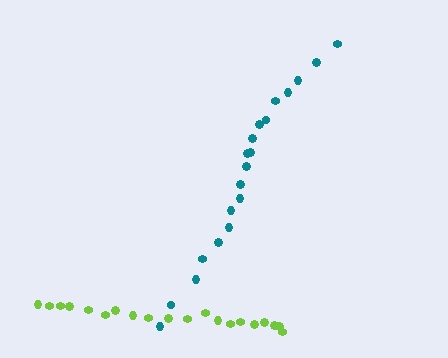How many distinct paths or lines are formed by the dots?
There are 2 distinct paths.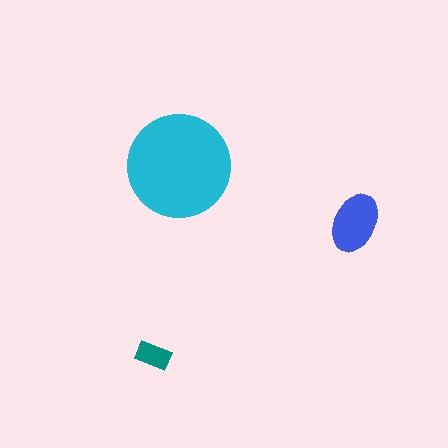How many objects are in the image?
There are 3 objects in the image.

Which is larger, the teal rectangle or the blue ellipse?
The blue ellipse.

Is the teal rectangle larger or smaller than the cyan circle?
Smaller.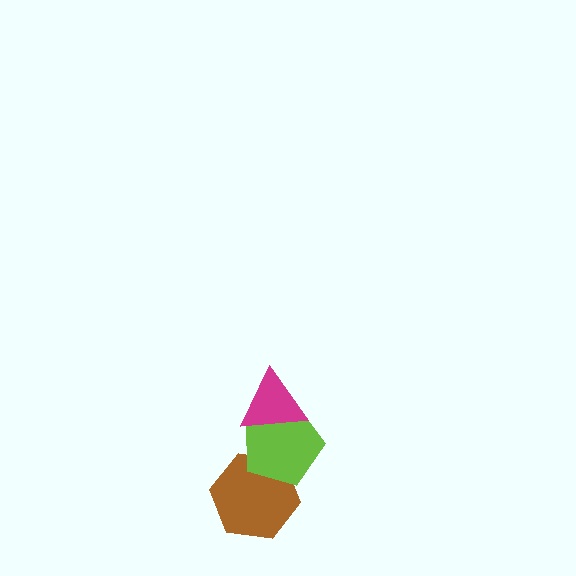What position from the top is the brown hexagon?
The brown hexagon is 3rd from the top.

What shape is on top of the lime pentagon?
The magenta triangle is on top of the lime pentagon.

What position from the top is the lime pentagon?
The lime pentagon is 2nd from the top.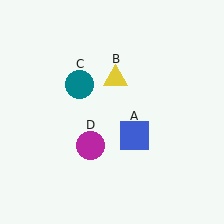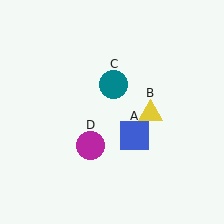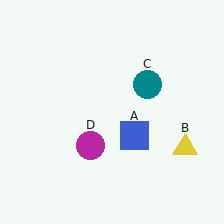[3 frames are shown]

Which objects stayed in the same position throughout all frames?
Blue square (object A) and magenta circle (object D) remained stationary.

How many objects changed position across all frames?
2 objects changed position: yellow triangle (object B), teal circle (object C).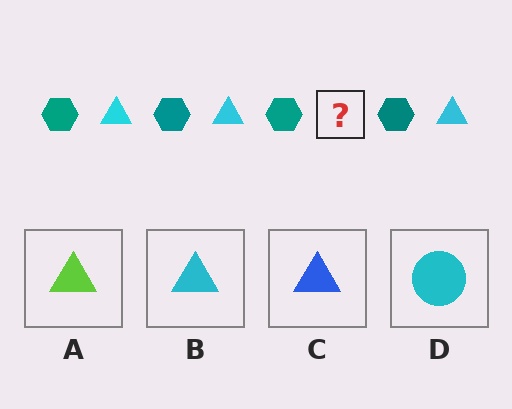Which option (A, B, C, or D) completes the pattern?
B.